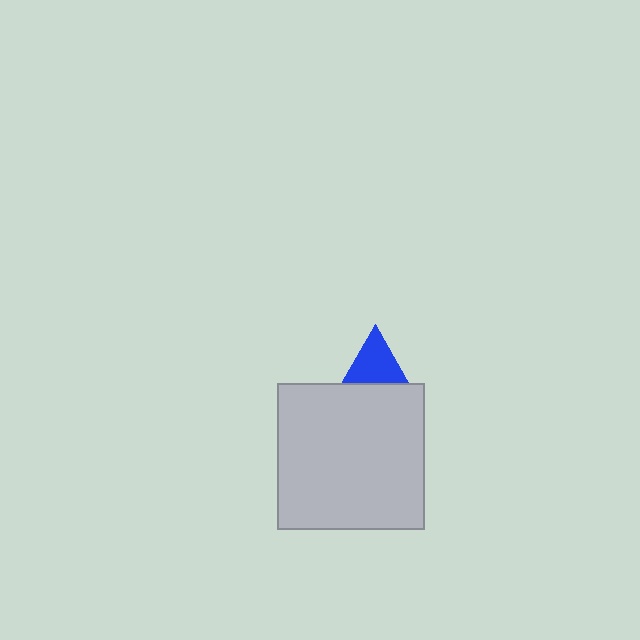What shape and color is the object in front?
The object in front is a light gray square.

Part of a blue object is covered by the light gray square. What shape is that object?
It is a triangle.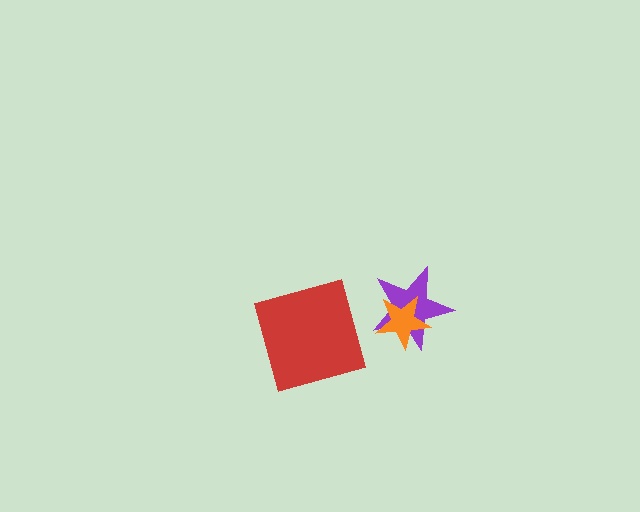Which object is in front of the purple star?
The orange star is in front of the purple star.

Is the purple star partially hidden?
Yes, it is partially covered by another shape.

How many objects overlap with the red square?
0 objects overlap with the red square.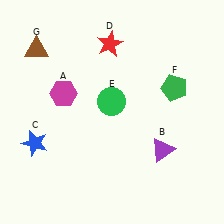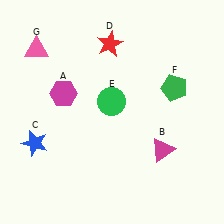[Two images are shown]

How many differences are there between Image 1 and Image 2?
There are 2 differences between the two images.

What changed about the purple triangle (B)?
In Image 1, B is purple. In Image 2, it changed to magenta.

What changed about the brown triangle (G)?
In Image 1, G is brown. In Image 2, it changed to pink.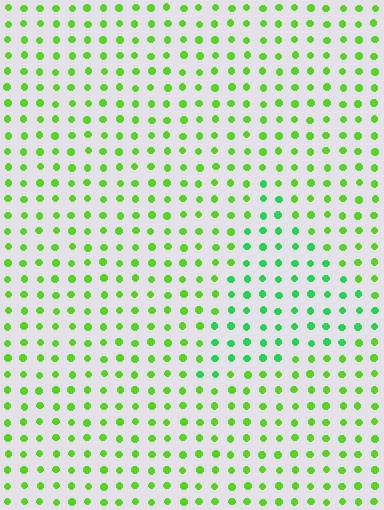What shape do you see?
I see a triangle.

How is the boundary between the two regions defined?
The boundary is defined purely by a slight shift in hue (about 35 degrees). Spacing, size, and orientation are identical on both sides.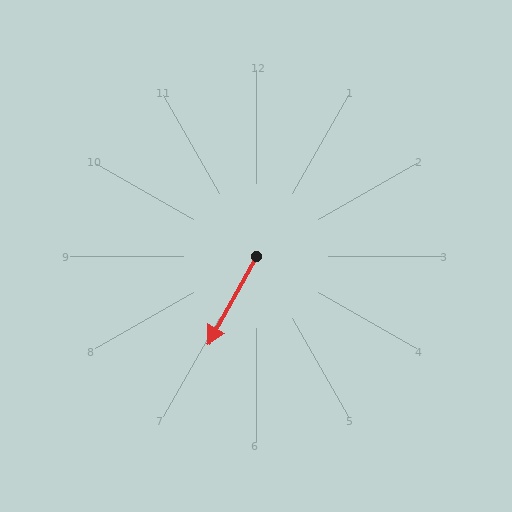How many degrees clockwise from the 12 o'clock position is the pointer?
Approximately 209 degrees.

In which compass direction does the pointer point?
Southwest.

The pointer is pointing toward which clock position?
Roughly 7 o'clock.